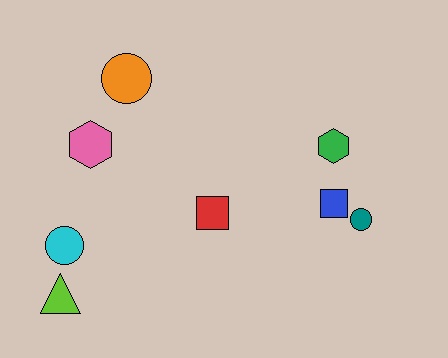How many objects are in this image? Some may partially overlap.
There are 8 objects.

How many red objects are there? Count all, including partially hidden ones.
There is 1 red object.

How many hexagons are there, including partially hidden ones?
There are 2 hexagons.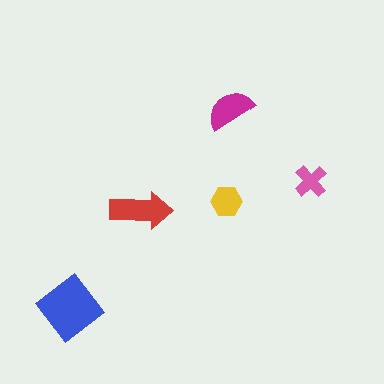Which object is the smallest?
The pink cross.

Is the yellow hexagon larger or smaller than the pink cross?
Larger.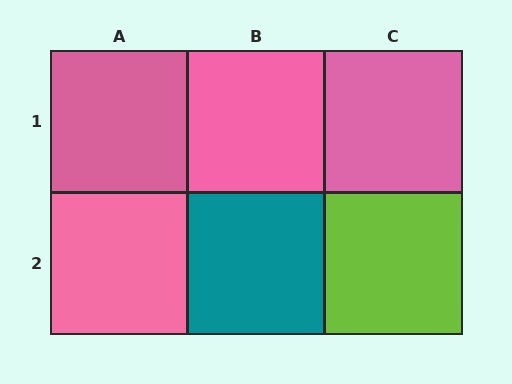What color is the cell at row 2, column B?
Teal.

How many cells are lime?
1 cell is lime.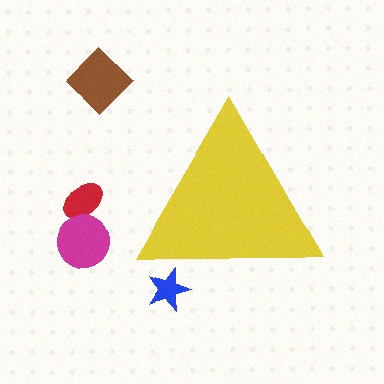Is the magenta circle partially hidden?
No, the magenta circle is fully visible.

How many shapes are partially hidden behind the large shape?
1 shape is partially hidden.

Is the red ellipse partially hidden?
No, the red ellipse is fully visible.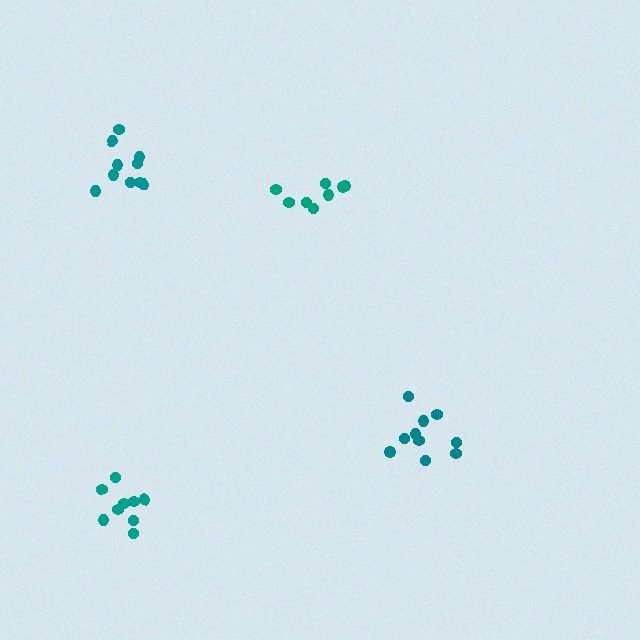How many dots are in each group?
Group 1: 10 dots, Group 2: 10 dots, Group 3: 9 dots, Group 4: 8 dots (37 total).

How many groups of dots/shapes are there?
There are 4 groups.